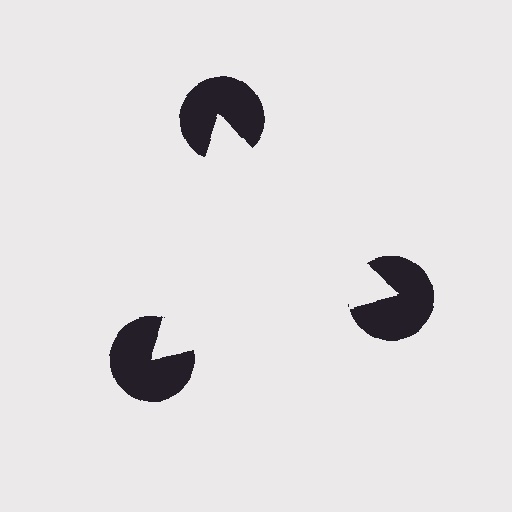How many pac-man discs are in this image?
There are 3 — one at each vertex of the illusory triangle.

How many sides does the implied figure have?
3 sides.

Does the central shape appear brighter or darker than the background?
It typically appears slightly brighter than the background, even though no actual brightness change is drawn.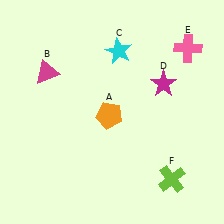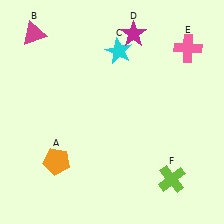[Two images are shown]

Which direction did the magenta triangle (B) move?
The magenta triangle (B) moved up.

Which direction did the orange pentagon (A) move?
The orange pentagon (A) moved left.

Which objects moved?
The objects that moved are: the orange pentagon (A), the magenta triangle (B), the magenta star (D).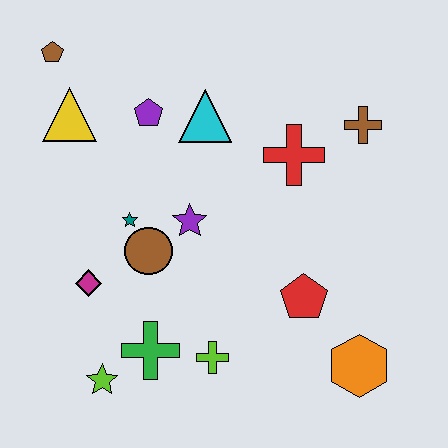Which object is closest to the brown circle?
The teal star is closest to the brown circle.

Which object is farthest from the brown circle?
The brown cross is farthest from the brown circle.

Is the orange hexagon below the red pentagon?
Yes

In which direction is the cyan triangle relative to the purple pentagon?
The cyan triangle is to the right of the purple pentagon.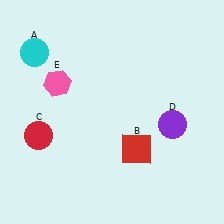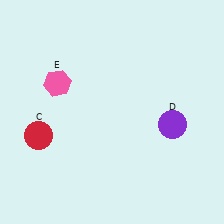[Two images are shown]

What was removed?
The cyan circle (A), the red square (B) were removed in Image 2.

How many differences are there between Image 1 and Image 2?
There are 2 differences between the two images.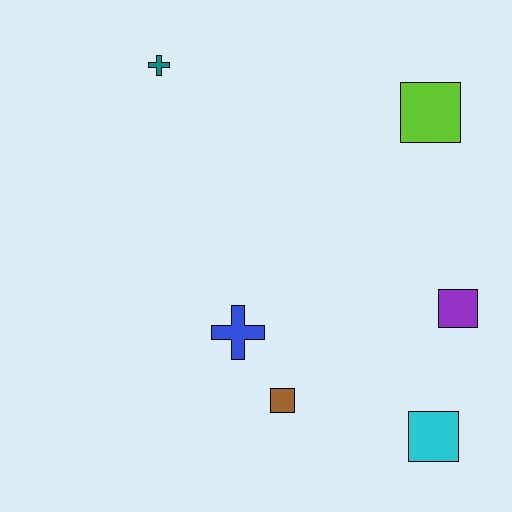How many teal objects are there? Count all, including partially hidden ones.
There is 1 teal object.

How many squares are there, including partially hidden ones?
There are 4 squares.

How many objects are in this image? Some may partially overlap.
There are 6 objects.